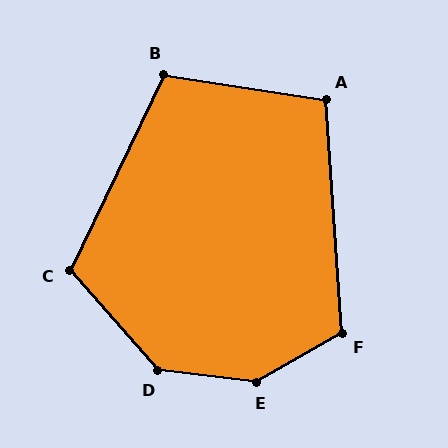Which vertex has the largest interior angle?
E, at approximately 144 degrees.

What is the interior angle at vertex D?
Approximately 138 degrees (obtuse).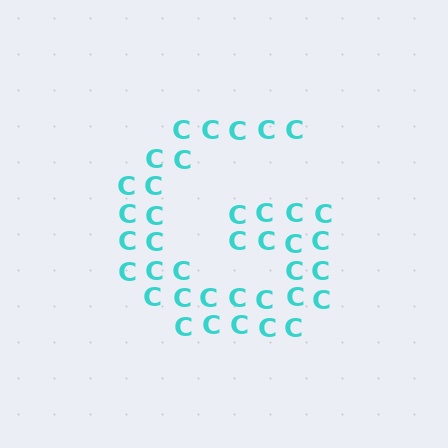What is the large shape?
The large shape is the letter G.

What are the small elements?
The small elements are letter C's.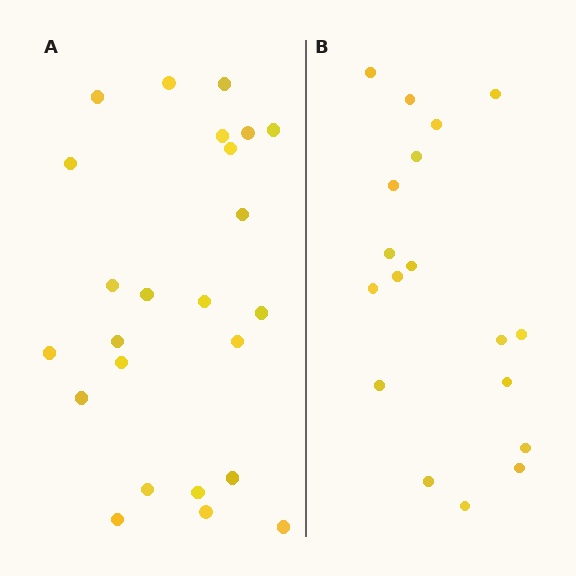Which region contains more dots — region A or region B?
Region A (the left region) has more dots.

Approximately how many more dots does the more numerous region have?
Region A has about 6 more dots than region B.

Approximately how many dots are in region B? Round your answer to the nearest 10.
About 20 dots. (The exact count is 18, which rounds to 20.)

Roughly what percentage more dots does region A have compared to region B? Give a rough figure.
About 35% more.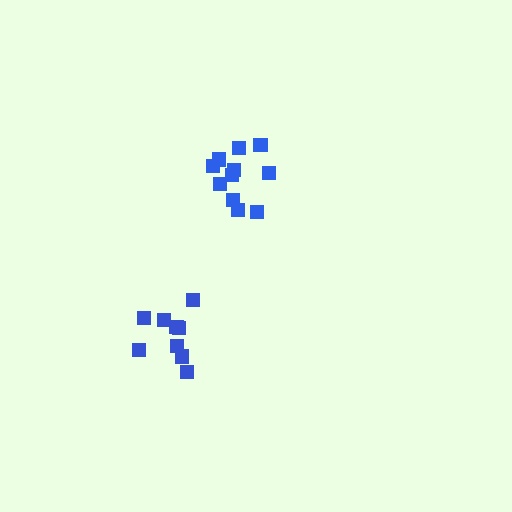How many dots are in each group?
Group 1: 11 dots, Group 2: 9 dots (20 total).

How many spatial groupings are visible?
There are 2 spatial groupings.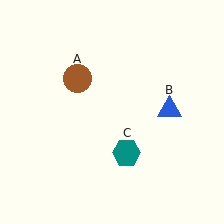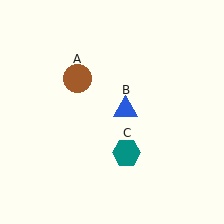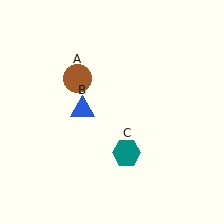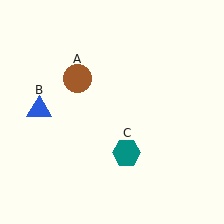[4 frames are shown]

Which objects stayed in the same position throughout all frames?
Brown circle (object A) and teal hexagon (object C) remained stationary.